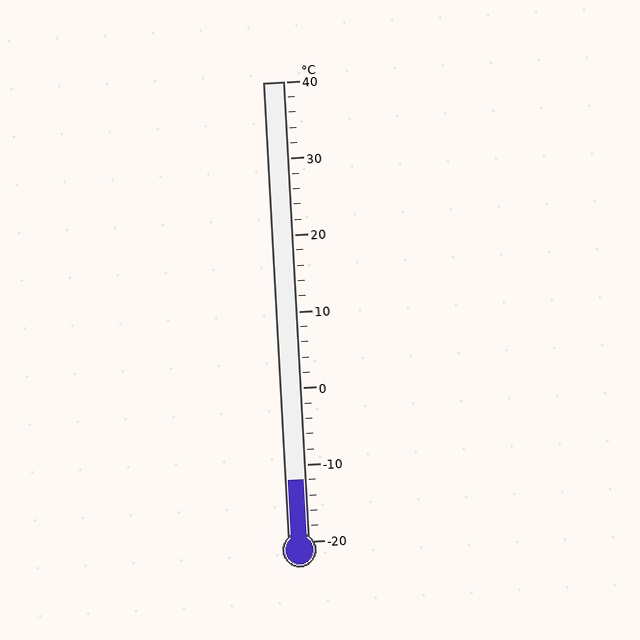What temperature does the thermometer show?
The thermometer shows approximately -12°C.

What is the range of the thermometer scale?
The thermometer scale ranges from -20°C to 40°C.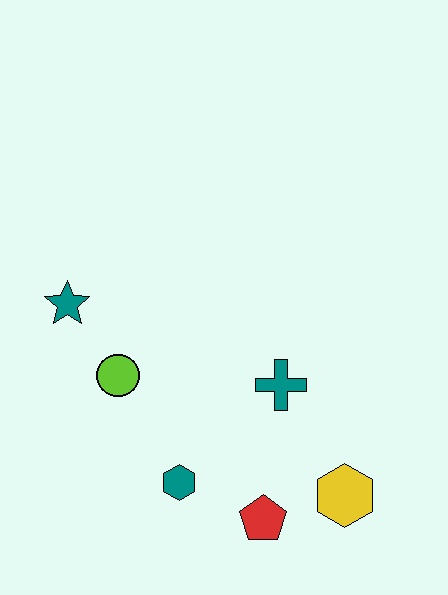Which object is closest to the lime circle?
The teal star is closest to the lime circle.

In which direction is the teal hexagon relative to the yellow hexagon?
The teal hexagon is to the left of the yellow hexagon.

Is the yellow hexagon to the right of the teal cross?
Yes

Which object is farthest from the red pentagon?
The teal star is farthest from the red pentagon.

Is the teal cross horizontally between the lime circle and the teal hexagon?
No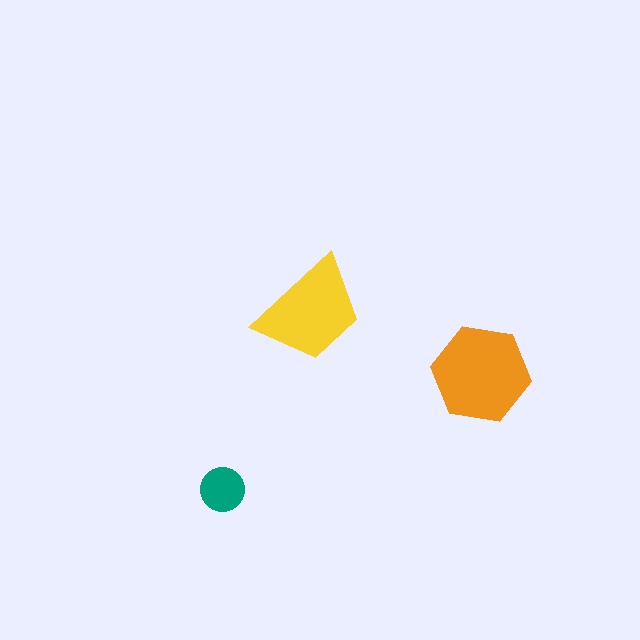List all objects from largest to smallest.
The orange hexagon, the yellow trapezoid, the teal circle.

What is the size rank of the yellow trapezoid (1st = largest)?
2nd.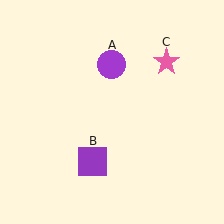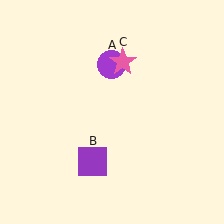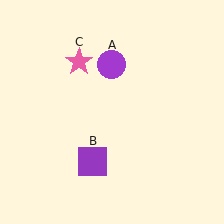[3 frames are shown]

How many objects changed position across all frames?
1 object changed position: pink star (object C).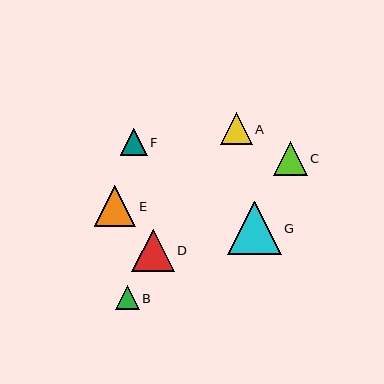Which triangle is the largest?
Triangle G is the largest with a size of approximately 53 pixels.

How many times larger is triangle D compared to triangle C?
Triangle D is approximately 1.2 times the size of triangle C.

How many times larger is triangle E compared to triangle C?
Triangle E is approximately 1.2 times the size of triangle C.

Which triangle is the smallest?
Triangle B is the smallest with a size of approximately 24 pixels.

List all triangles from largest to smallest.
From largest to smallest: G, D, E, C, A, F, B.